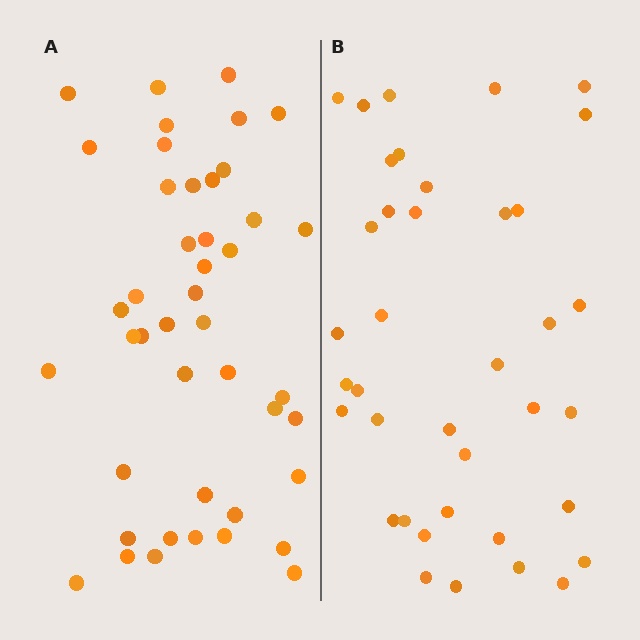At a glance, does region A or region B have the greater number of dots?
Region A (the left region) has more dots.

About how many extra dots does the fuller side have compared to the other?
Region A has about 6 more dots than region B.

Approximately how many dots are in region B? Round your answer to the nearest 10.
About 40 dots. (The exact count is 38, which rounds to 40.)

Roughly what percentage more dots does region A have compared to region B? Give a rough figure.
About 15% more.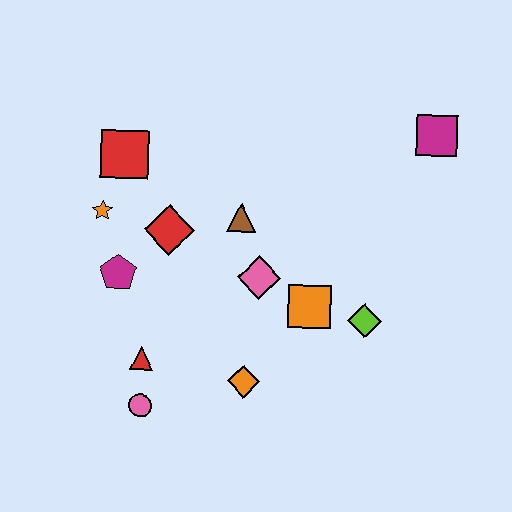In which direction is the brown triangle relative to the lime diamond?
The brown triangle is to the left of the lime diamond.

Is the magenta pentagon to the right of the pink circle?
No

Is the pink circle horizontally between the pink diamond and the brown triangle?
No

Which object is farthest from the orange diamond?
The magenta square is farthest from the orange diamond.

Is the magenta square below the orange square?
No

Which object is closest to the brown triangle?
The pink diamond is closest to the brown triangle.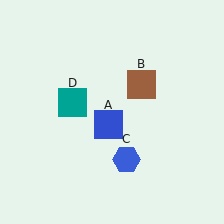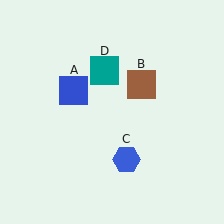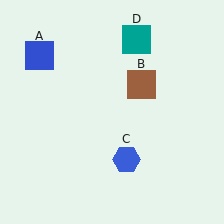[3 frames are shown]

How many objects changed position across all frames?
2 objects changed position: blue square (object A), teal square (object D).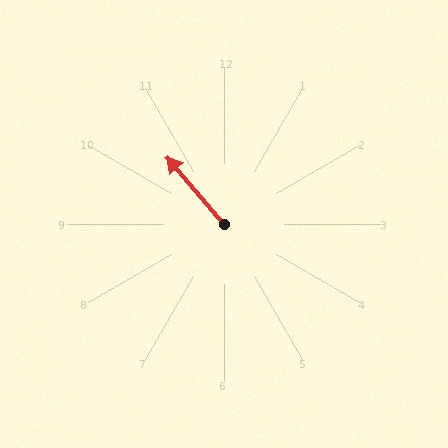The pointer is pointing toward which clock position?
Roughly 11 o'clock.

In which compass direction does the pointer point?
Northwest.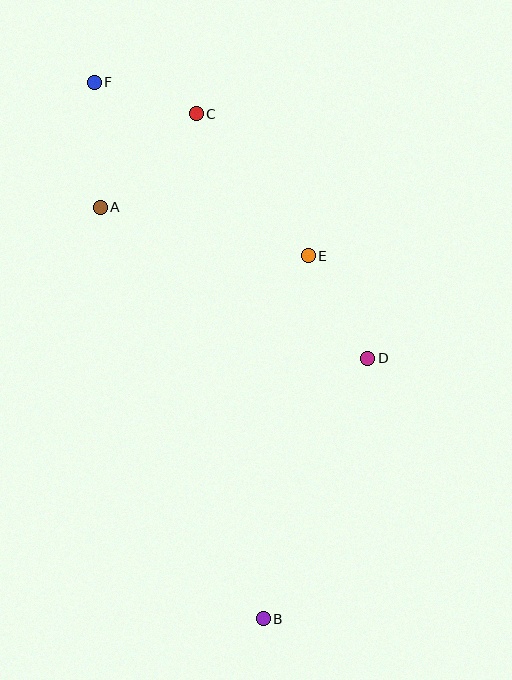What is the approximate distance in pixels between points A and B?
The distance between A and B is approximately 443 pixels.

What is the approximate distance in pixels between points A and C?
The distance between A and C is approximately 134 pixels.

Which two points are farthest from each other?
Points B and F are farthest from each other.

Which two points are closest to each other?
Points C and F are closest to each other.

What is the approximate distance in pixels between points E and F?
The distance between E and F is approximately 275 pixels.